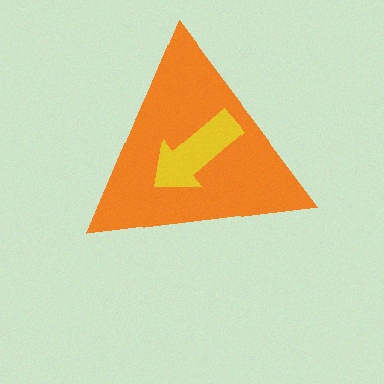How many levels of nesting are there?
2.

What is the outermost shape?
The orange triangle.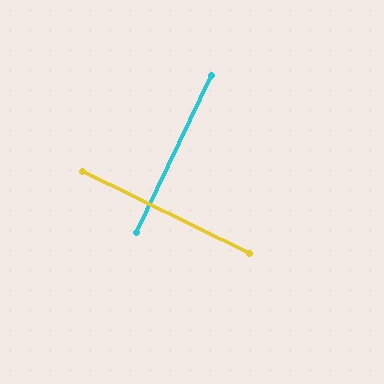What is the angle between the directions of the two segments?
Approximately 89 degrees.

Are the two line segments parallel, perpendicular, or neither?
Perpendicular — they meet at approximately 89°.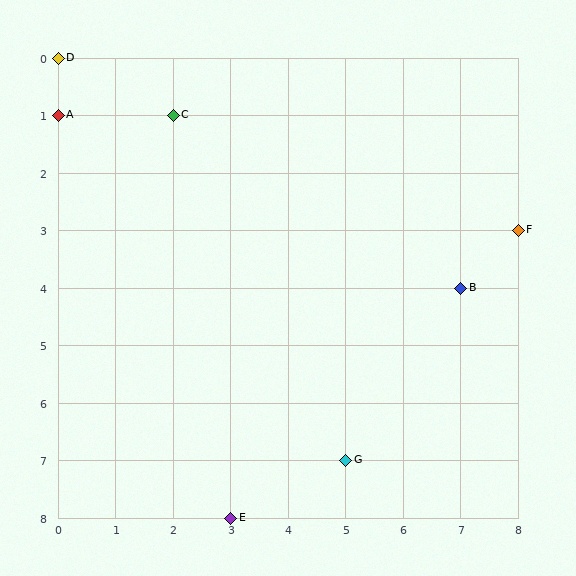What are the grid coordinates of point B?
Point B is at grid coordinates (7, 4).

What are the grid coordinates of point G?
Point G is at grid coordinates (5, 7).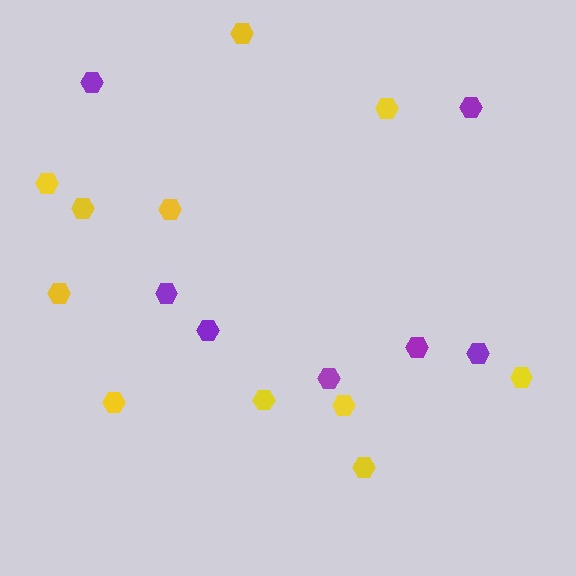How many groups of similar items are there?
There are 2 groups: one group of purple hexagons (7) and one group of yellow hexagons (11).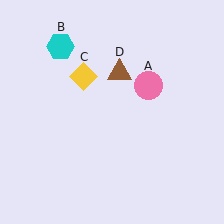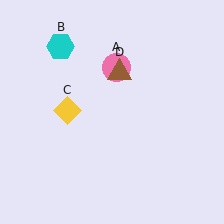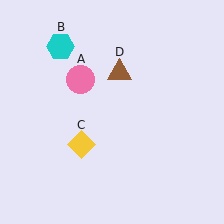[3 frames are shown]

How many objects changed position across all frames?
2 objects changed position: pink circle (object A), yellow diamond (object C).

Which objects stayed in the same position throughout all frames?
Cyan hexagon (object B) and brown triangle (object D) remained stationary.